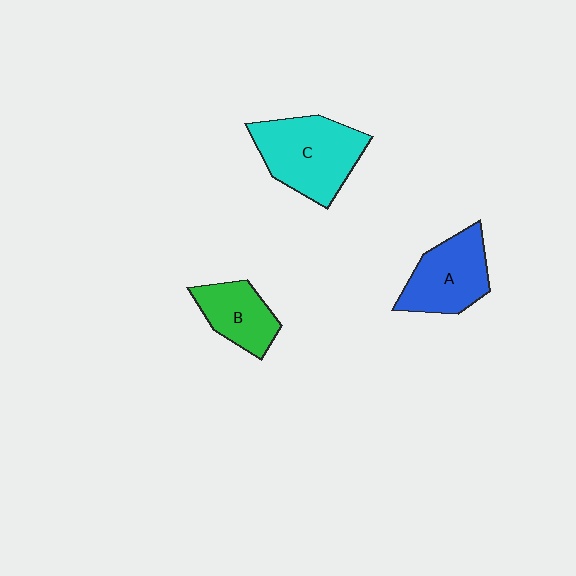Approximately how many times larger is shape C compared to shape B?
Approximately 1.7 times.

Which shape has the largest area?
Shape C (cyan).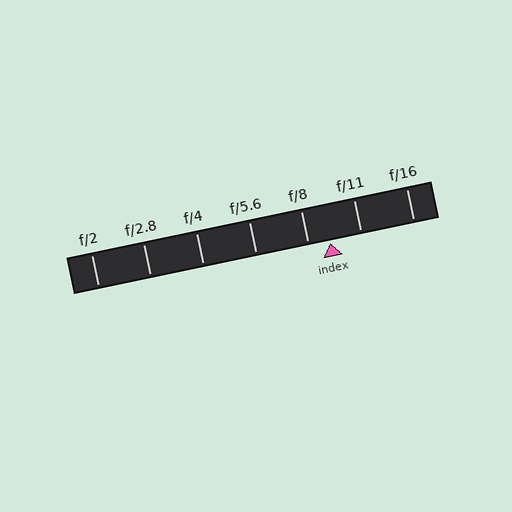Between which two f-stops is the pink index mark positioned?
The index mark is between f/8 and f/11.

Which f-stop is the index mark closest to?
The index mark is closest to f/8.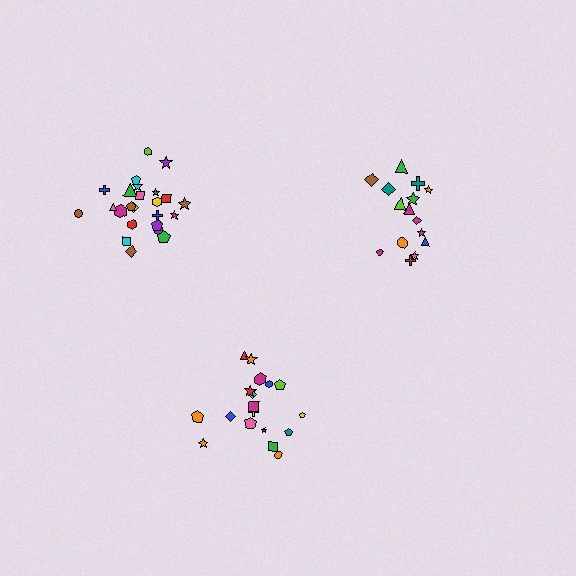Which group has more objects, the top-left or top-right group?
The top-left group.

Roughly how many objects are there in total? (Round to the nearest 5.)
Roughly 60 objects in total.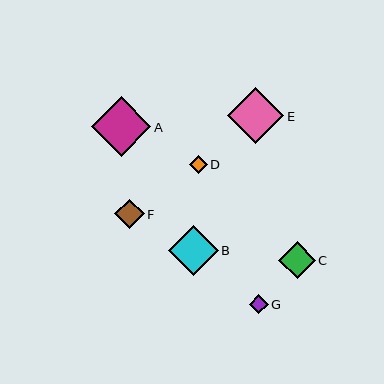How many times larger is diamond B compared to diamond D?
Diamond B is approximately 2.8 times the size of diamond D.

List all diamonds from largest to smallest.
From largest to smallest: A, E, B, C, F, G, D.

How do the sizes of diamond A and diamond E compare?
Diamond A and diamond E are approximately the same size.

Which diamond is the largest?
Diamond A is the largest with a size of approximately 60 pixels.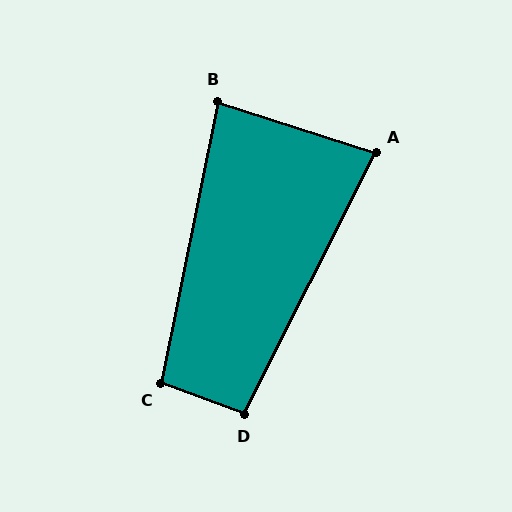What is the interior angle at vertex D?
Approximately 96 degrees (obtuse).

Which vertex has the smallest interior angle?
A, at approximately 81 degrees.